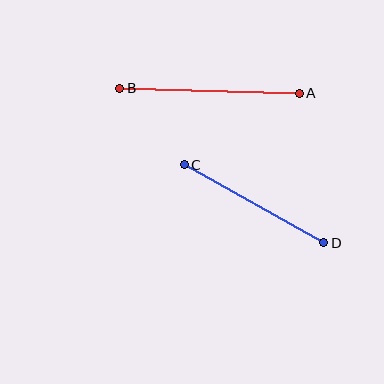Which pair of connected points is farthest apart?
Points A and B are farthest apart.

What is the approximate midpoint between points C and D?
The midpoint is at approximately (254, 204) pixels.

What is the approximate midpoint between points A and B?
The midpoint is at approximately (210, 91) pixels.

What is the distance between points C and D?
The distance is approximately 160 pixels.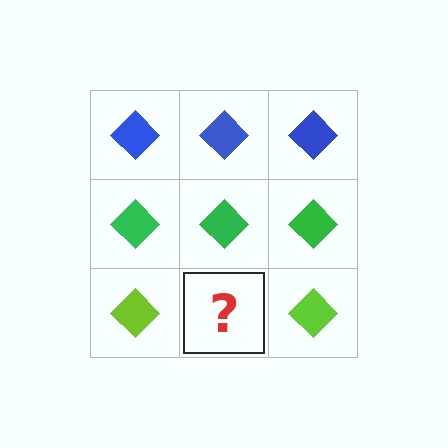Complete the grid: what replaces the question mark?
The question mark should be replaced with a lime diamond.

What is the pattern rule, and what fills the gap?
The rule is that each row has a consistent color. The gap should be filled with a lime diamond.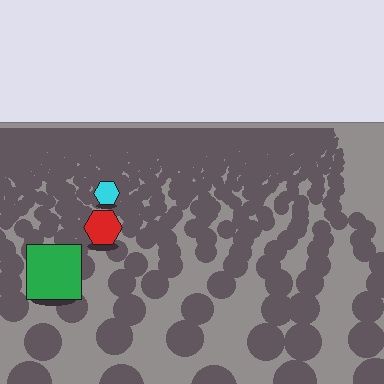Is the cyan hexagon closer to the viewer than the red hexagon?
No. The red hexagon is closer — you can tell from the texture gradient: the ground texture is coarser near it.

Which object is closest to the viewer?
The green square is closest. The texture marks near it are larger and more spread out.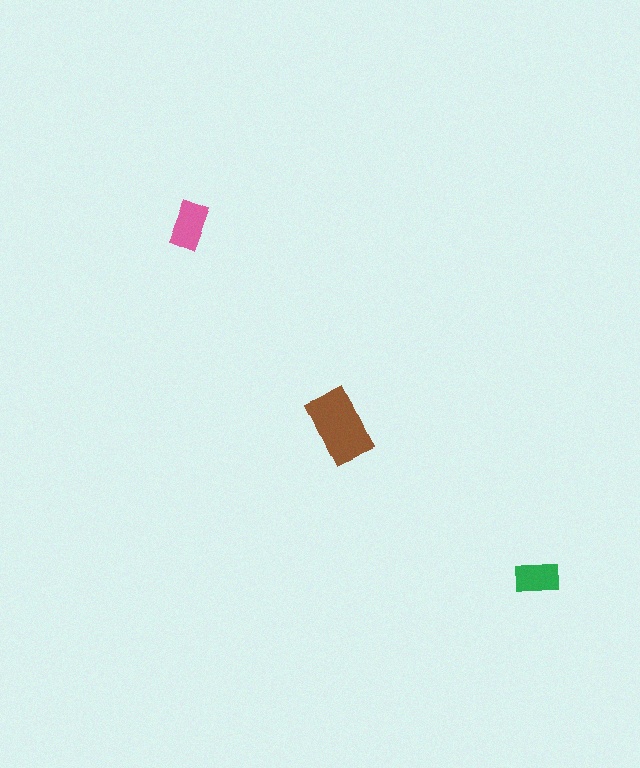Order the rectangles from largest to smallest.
the brown one, the pink one, the green one.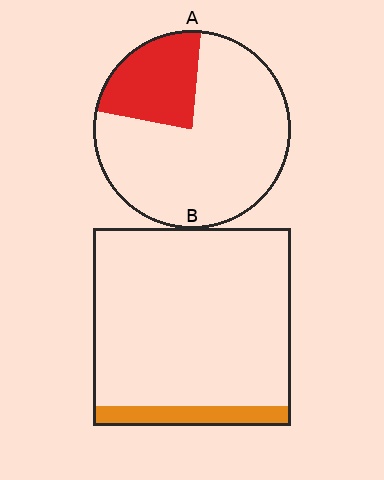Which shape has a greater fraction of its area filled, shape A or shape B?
Shape A.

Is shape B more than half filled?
No.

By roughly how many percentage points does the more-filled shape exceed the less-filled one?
By roughly 15 percentage points (A over B).